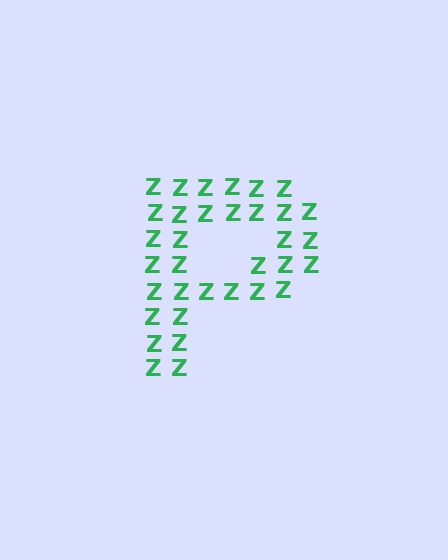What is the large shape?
The large shape is the letter P.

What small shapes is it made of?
It is made of small letter Z's.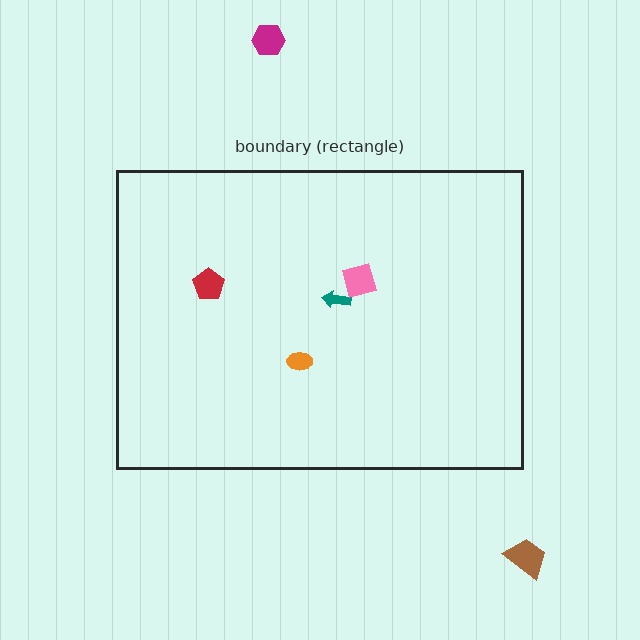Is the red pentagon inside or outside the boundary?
Inside.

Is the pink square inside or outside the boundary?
Inside.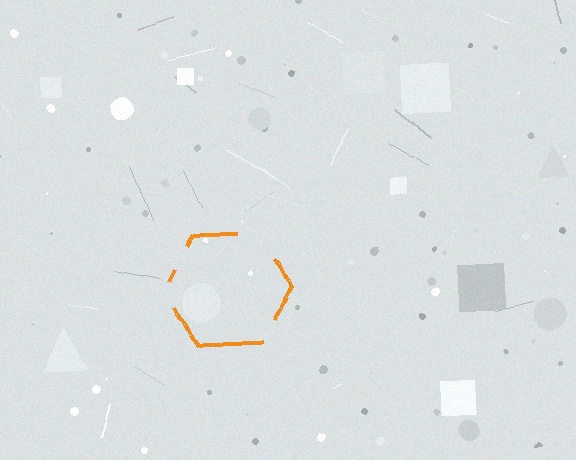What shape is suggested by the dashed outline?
The dashed outline suggests a hexagon.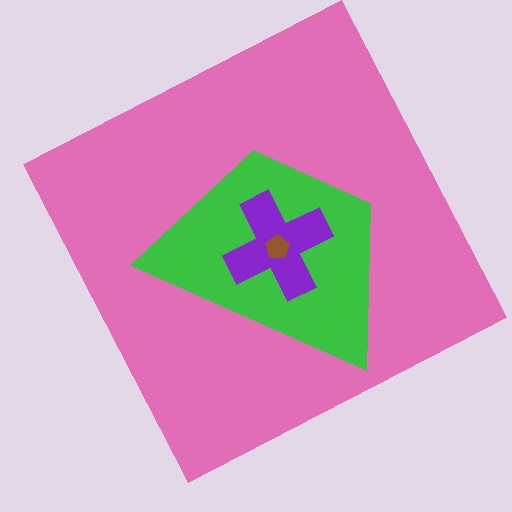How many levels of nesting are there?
4.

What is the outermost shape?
The pink square.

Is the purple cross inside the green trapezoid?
Yes.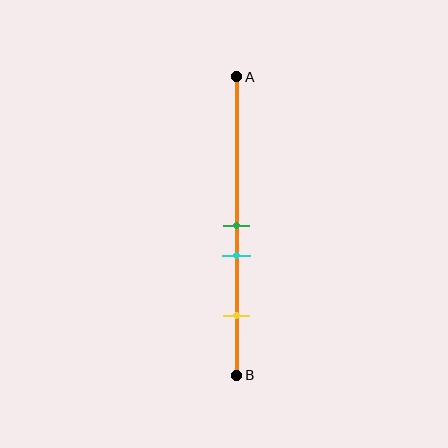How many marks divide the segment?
There are 3 marks dividing the segment.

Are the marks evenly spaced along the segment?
No, the marks are not evenly spaced.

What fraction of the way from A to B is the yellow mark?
The yellow mark is approximately 80% (0.8) of the way from A to B.